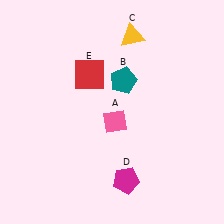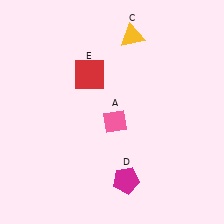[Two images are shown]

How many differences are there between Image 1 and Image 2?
There is 1 difference between the two images.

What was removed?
The teal pentagon (B) was removed in Image 2.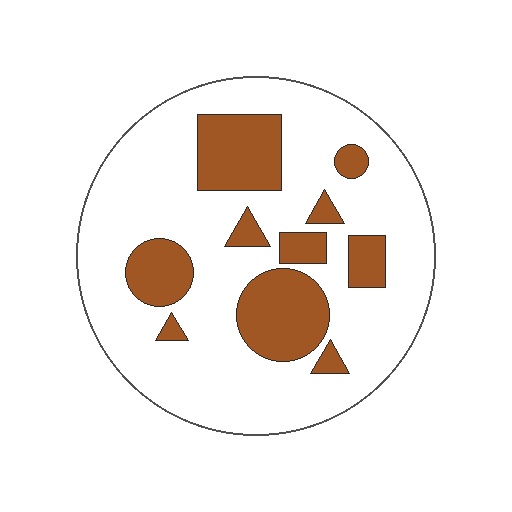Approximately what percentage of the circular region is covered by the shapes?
Approximately 25%.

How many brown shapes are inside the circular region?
10.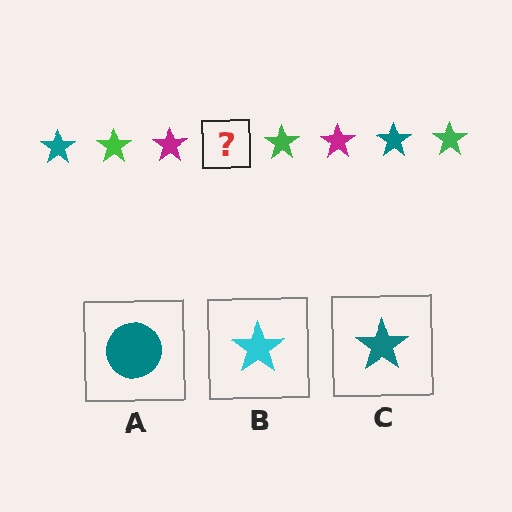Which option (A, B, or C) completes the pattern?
C.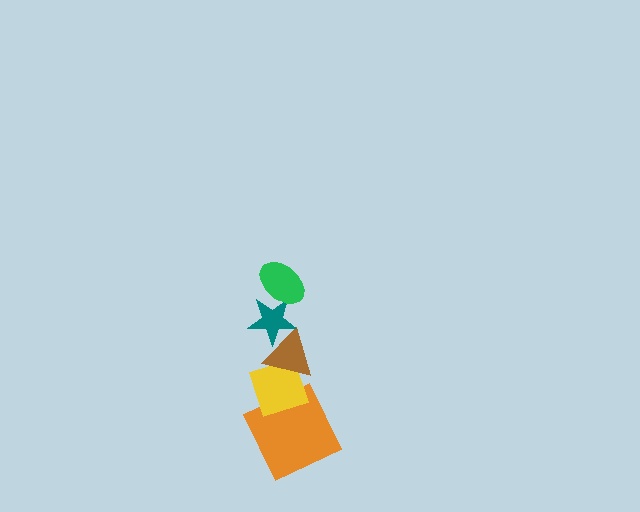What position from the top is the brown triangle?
The brown triangle is 3rd from the top.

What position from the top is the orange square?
The orange square is 5th from the top.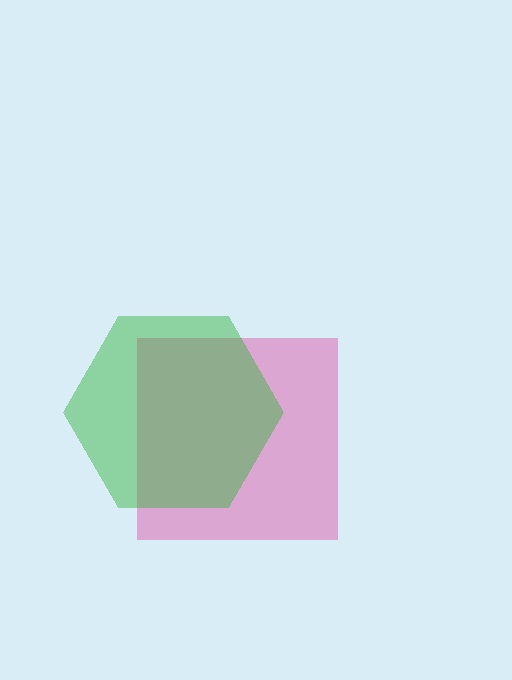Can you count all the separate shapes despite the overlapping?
Yes, there are 2 separate shapes.